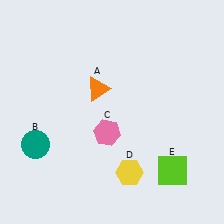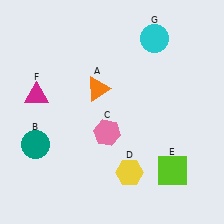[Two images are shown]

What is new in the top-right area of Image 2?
A cyan circle (G) was added in the top-right area of Image 2.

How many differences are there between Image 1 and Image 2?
There are 2 differences between the two images.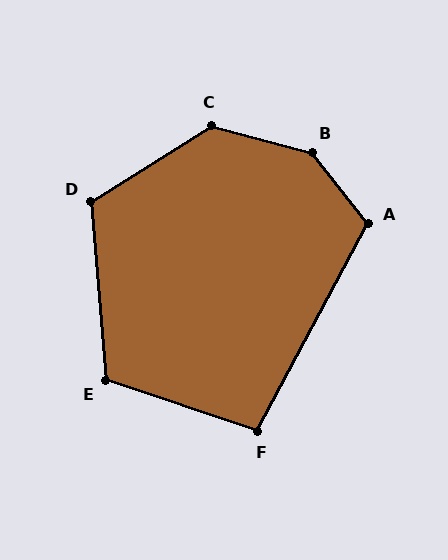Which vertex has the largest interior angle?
B, at approximately 143 degrees.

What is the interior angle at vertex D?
Approximately 117 degrees (obtuse).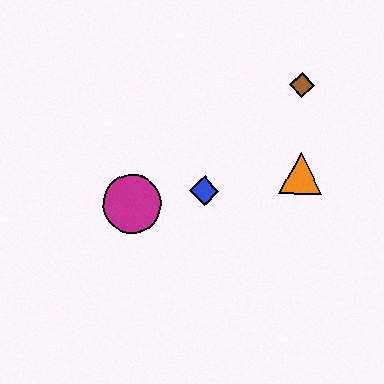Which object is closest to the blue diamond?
The magenta circle is closest to the blue diamond.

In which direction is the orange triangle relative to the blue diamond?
The orange triangle is to the right of the blue diamond.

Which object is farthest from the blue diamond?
The brown diamond is farthest from the blue diamond.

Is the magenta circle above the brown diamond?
No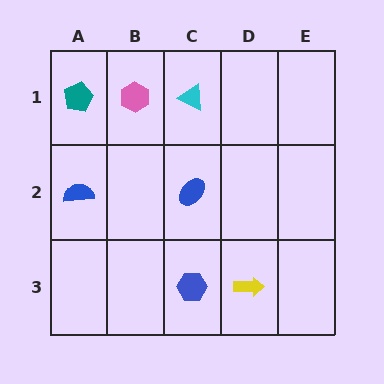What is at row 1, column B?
A pink hexagon.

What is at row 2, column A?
A blue semicircle.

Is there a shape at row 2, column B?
No, that cell is empty.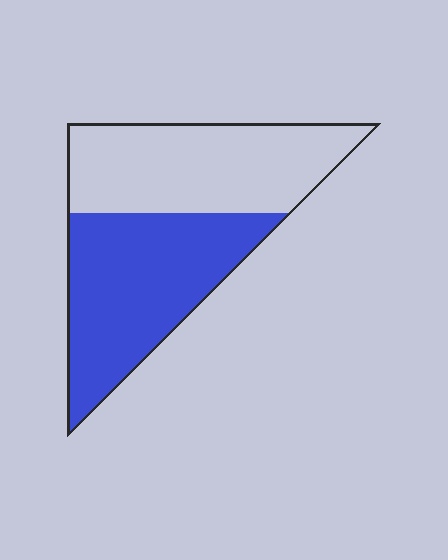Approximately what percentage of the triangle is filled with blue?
Approximately 50%.